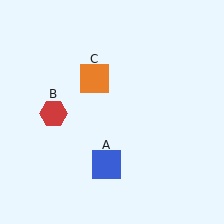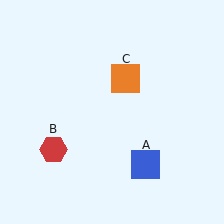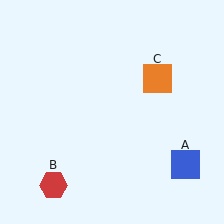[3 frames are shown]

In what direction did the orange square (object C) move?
The orange square (object C) moved right.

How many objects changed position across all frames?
3 objects changed position: blue square (object A), red hexagon (object B), orange square (object C).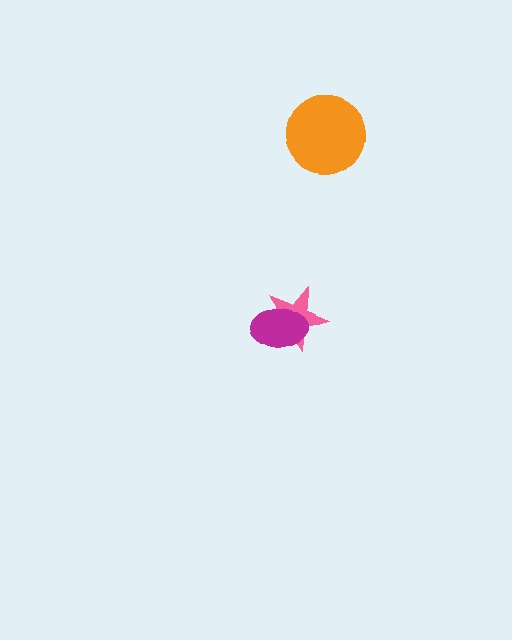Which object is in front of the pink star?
The magenta ellipse is in front of the pink star.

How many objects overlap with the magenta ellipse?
1 object overlaps with the magenta ellipse.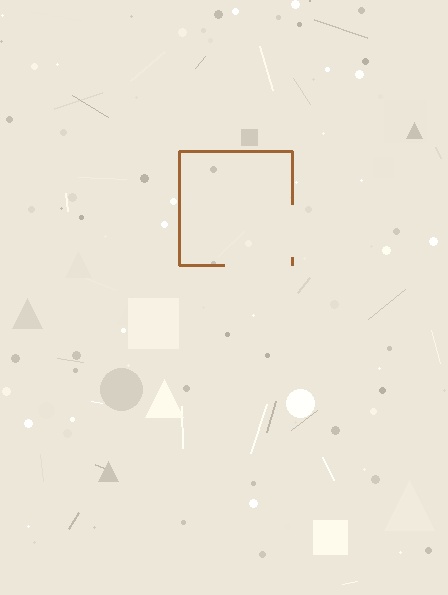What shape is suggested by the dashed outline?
The dashed outline suggests a square.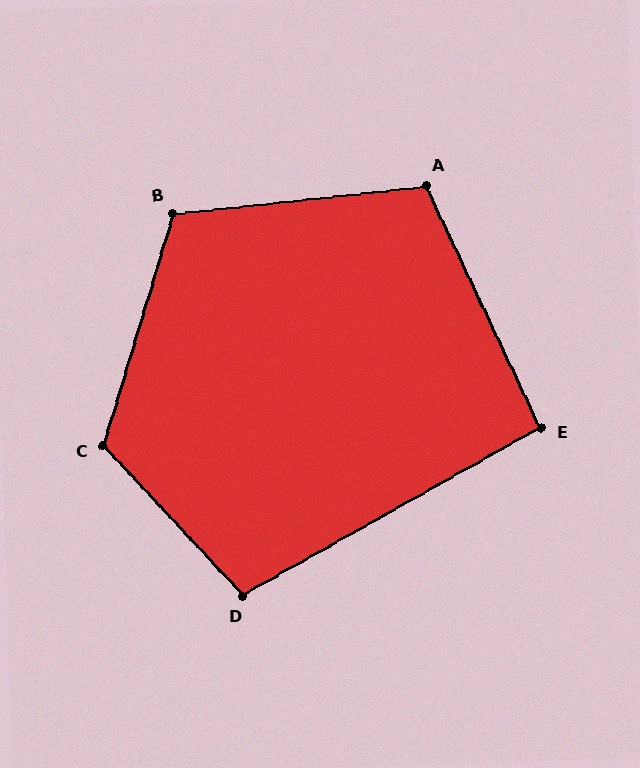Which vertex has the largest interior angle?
C, at approximately 121 degrees.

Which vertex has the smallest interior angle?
E, at approximately 94 degrees.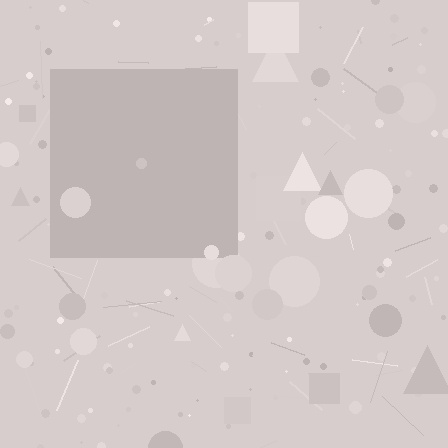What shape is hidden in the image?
A square is hidden in the image.